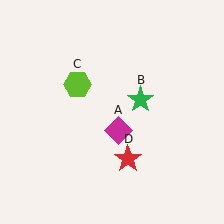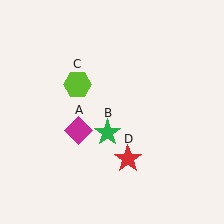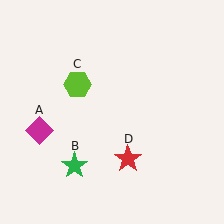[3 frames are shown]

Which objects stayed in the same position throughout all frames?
Lime hexagon (object C) and red star (object D) remained stationary.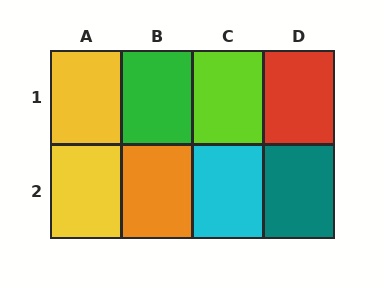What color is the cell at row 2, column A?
Yellow.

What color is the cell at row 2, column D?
Teal.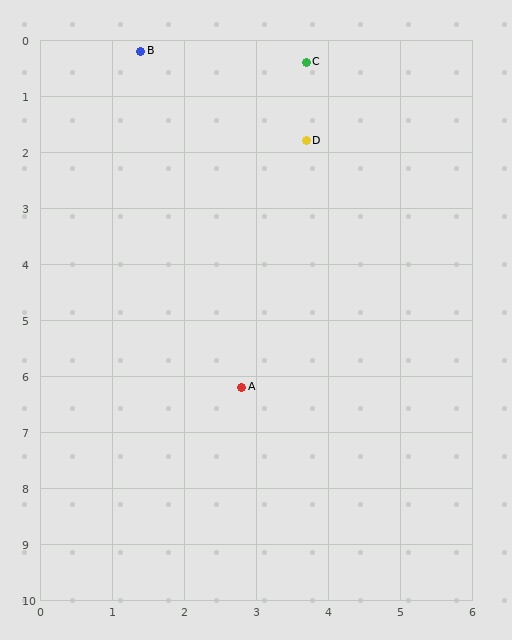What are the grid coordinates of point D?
Point D is at approximately (3.7, 1.8).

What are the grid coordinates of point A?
Point A is at approximately (2.8, 6.2).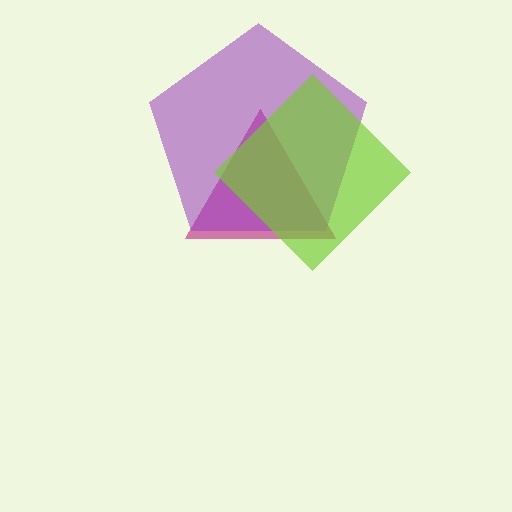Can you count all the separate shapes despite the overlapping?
Yes, there are 3 separate shapes.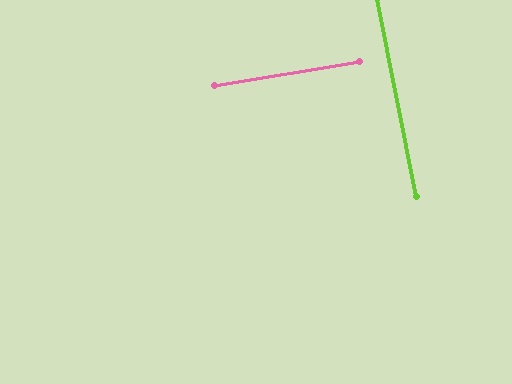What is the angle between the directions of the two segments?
Approximately 89 degrees.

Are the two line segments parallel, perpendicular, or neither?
Perpendicular — they meet at approximately 89°.